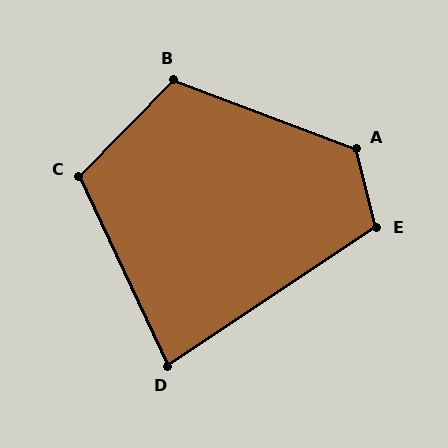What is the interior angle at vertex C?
Approximately 110 degrees (obtuse).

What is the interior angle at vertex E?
Approximately 109 degrees (obtuse).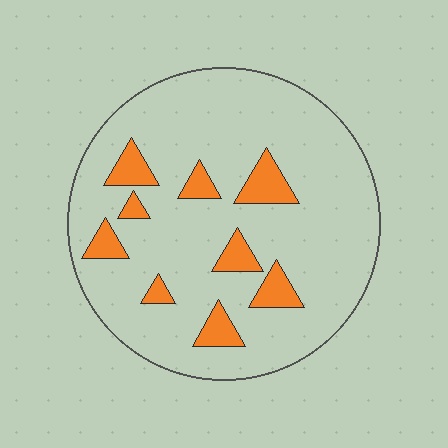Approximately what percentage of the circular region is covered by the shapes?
Approximately 15%.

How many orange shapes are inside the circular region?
9.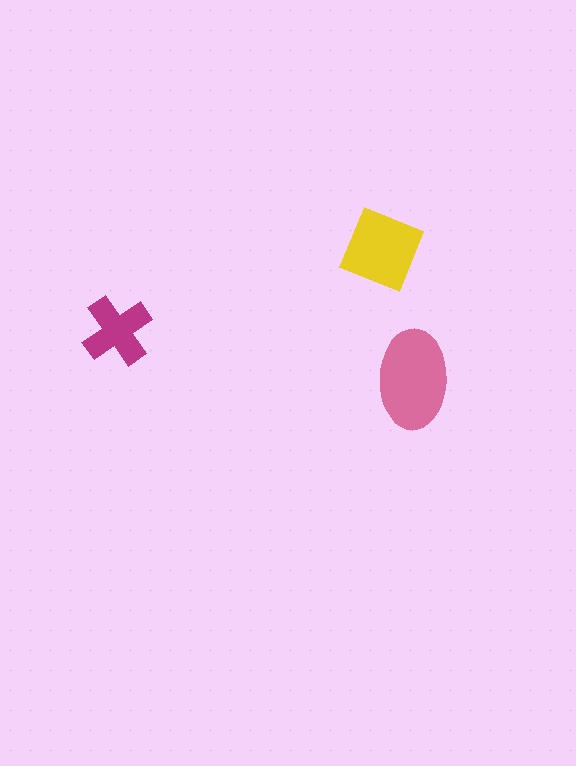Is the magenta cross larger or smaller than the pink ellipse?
Smaller.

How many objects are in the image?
There are 3 objects in the image.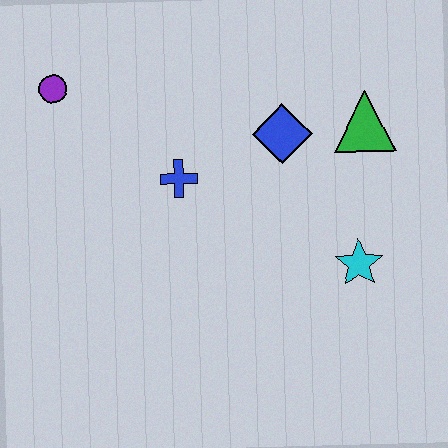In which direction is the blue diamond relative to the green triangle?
The blue diamond is to the left of the green triangle.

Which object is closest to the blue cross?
The blue diamond is closest to the blue cross.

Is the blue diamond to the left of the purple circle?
No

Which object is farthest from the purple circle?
The cyan star is farthest from the purple circle.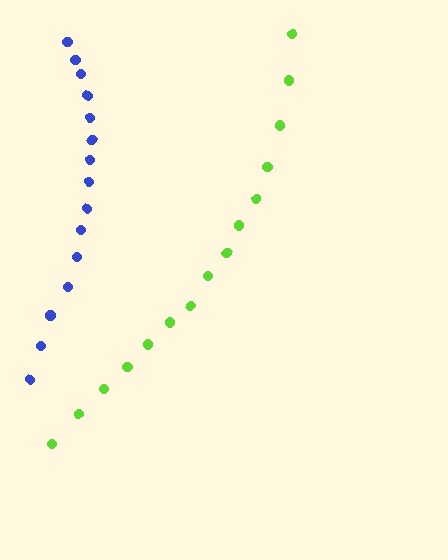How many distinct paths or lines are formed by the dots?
There are 2 distinct paths.